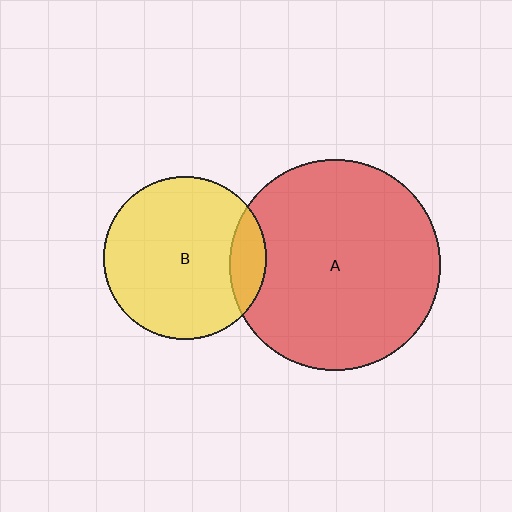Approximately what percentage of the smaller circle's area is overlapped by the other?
Approximately 15%.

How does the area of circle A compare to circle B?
Approximately 1.7 times.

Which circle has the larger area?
Circle A (red).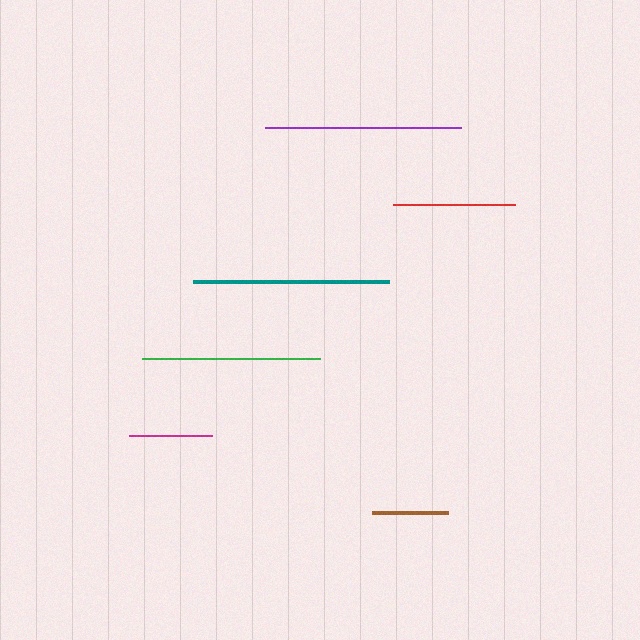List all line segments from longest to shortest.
From longest to shortest: teal, purple, green, red, magenta, brown.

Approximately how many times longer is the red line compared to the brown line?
The red line is approximately 1.6 times the length of the brown line.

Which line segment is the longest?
The teal line is the longest at approximately 196 pixels.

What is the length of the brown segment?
The brown segment is approximately 77 pixels long.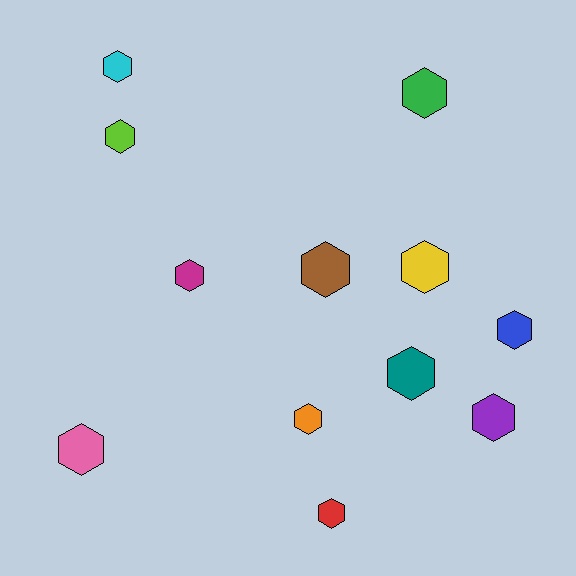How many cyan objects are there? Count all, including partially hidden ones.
There is 1 cyan object.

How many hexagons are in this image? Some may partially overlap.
There are 12 hexagons.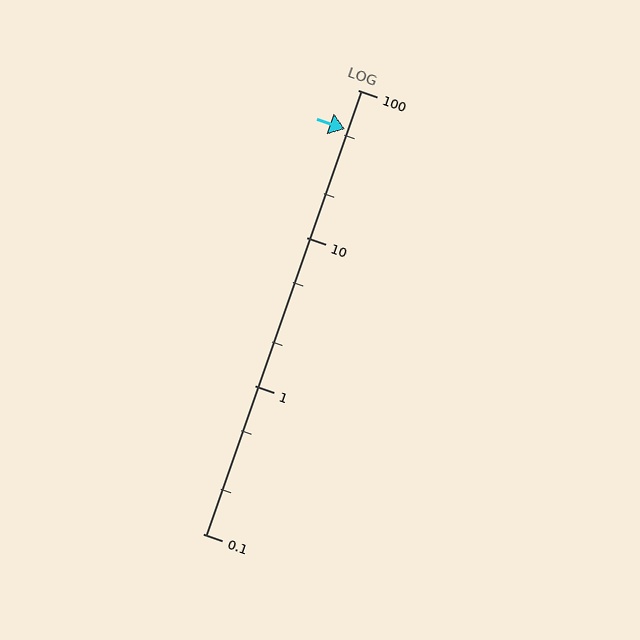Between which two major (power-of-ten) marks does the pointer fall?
The pointer is between 10 and 100.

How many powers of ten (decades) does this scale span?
The scale spans 3 decades, from 0.1 to 100.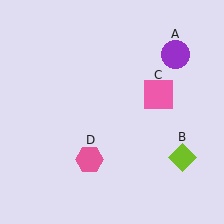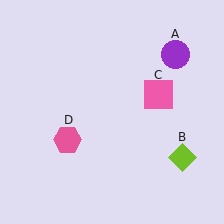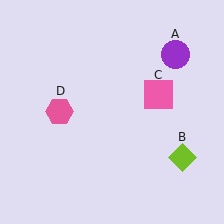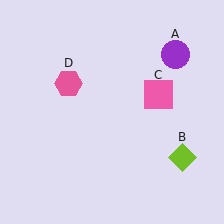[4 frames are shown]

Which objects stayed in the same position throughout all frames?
Purple circle (object A) and lime diamond (object B) and pink square (object C) remained stationary.